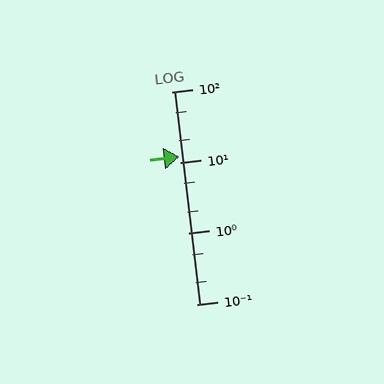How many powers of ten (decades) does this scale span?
The scale spans 3 decades, from 0.1 to 100.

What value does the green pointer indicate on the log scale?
The pointer indicates approximately 12.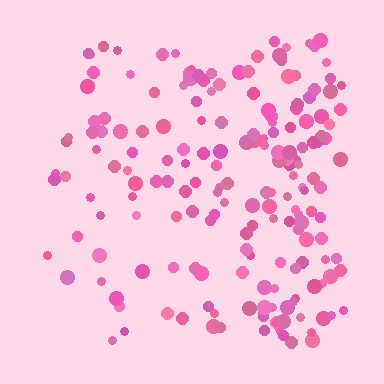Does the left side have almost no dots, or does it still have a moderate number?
Still a moderate number, just noticeably fewer than the right.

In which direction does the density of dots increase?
From left to right, with the right side densest.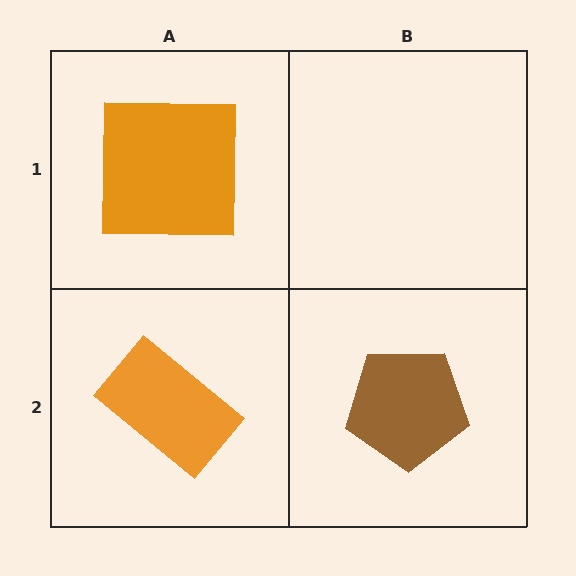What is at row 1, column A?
An orange square.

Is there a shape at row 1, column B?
No, that cell is empty.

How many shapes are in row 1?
1 shape.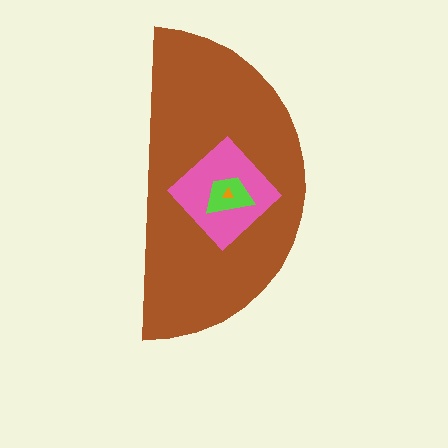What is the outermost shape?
The brown semicircle.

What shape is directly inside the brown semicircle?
The pink diamond.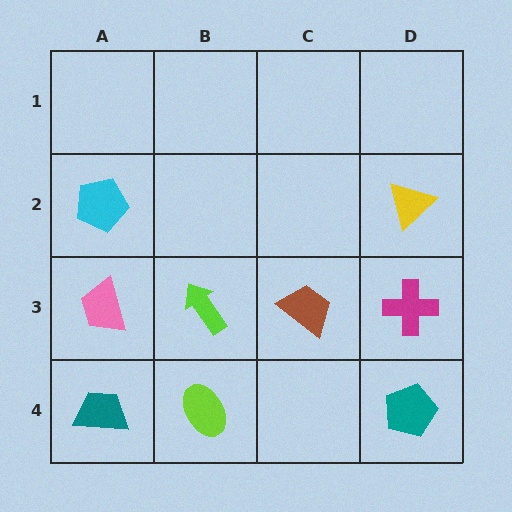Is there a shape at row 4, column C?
No, that cell is empty.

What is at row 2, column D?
A yellow triangle.